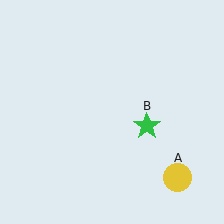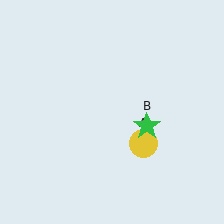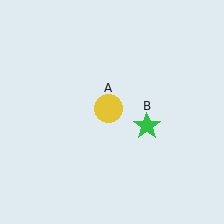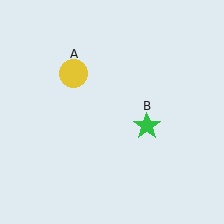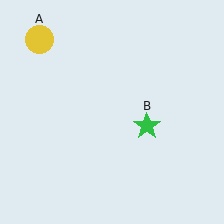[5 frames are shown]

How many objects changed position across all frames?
1 object changed position: yellow circle (object A).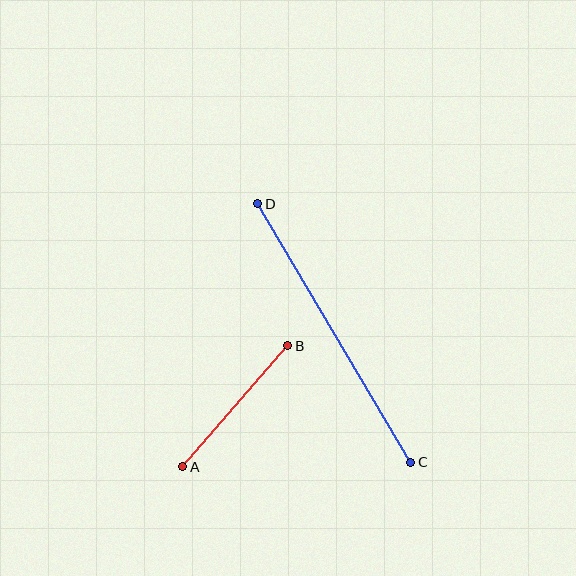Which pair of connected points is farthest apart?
Points C and D are farthest apart.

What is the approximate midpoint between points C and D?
The midpoint is at approximately (334, 333) pixels.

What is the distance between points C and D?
The distance is approximately 300 pixels.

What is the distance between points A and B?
The distance is approximately 160 pixels.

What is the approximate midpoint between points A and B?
The midpoint is at approximately (235, 406) pixels.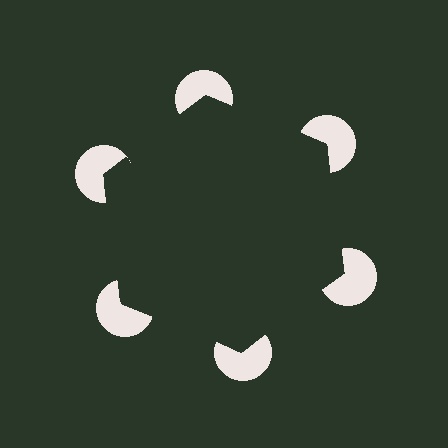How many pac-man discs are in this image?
There are 6 — one at each vertex of the illusory hexagon.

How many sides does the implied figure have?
6 sides.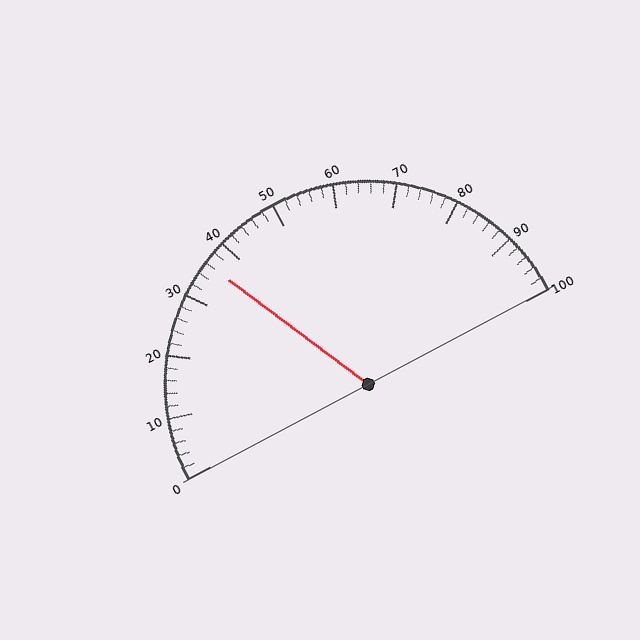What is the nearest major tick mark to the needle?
The nearest major tick mark is 40.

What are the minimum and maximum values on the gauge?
The gauge ranges from 0 to 100.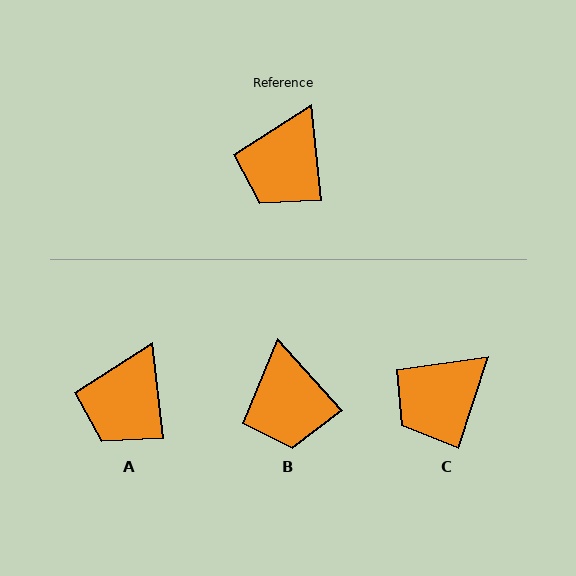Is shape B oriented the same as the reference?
No, it is off by about 35 degrees.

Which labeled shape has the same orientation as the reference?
A.